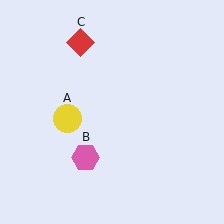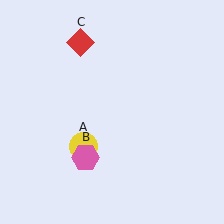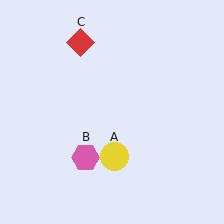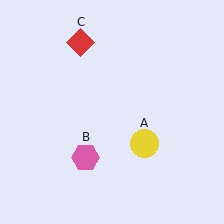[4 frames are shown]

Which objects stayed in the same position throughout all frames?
Pink hexagon (object B) and red diamond (object C) remained stationary.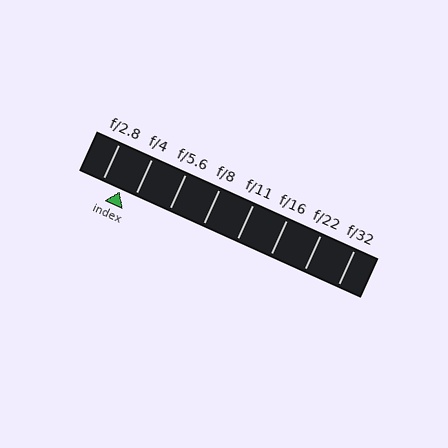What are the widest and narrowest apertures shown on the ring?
The widest aperture shown is f/2.8 and the narrowest is f/32.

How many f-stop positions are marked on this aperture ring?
There are 8 f-stop positions marked.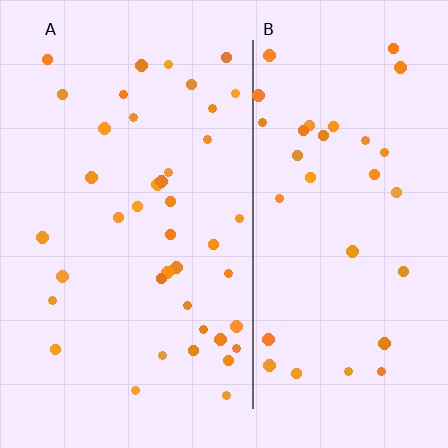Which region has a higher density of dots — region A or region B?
A (the left).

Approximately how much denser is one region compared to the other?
Approximately 1.2× — region A over region B.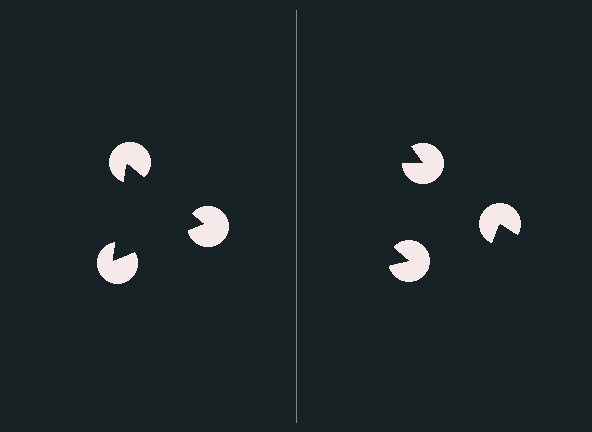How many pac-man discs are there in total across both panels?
6 — 3 on each side.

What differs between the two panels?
The pac-man discs are positioned identically on both sides; only the wedge orientations differ. On the left they align to a triangle; on the right they are misaligned.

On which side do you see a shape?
An illusory triangle appears on the left side. On the right side the wedge cuts are rotated, so no coherent shape forms.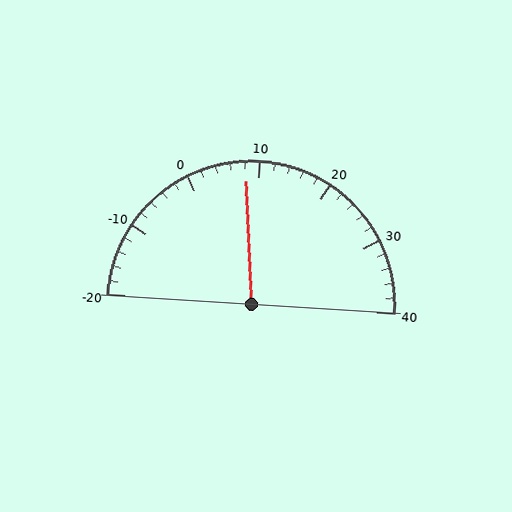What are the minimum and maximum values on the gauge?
The gauge ranges from -20 to 40.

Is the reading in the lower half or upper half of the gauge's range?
The reading is in the lower half of the range (-20 to 40).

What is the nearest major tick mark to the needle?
The nearest major tick mark is 10.